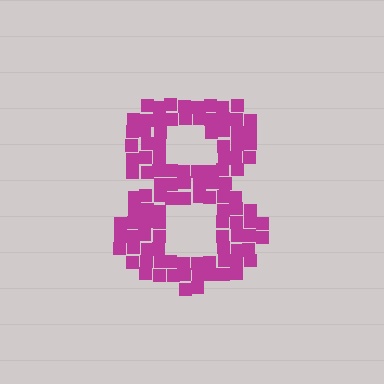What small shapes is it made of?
It is made of small squares.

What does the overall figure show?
The overall figure shows the digit 8.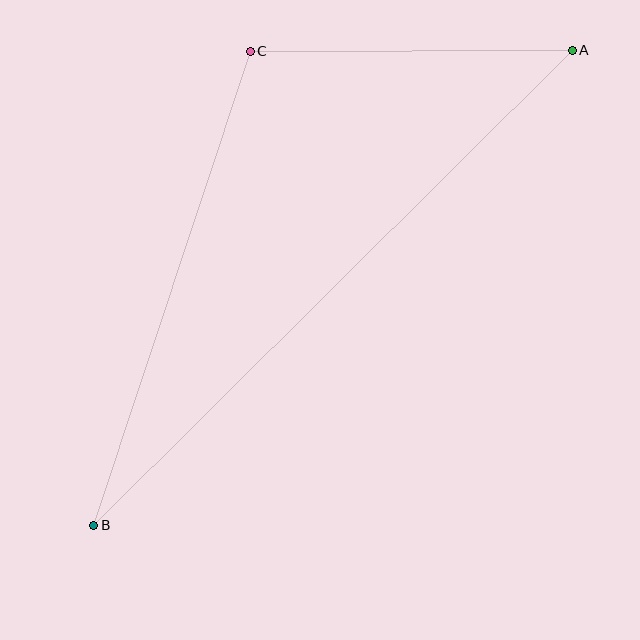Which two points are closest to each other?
Points A and C are closest to each other.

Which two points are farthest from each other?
Points A and B are farthest from each other.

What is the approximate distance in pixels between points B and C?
The distance between B and C is approximately 499 pixels.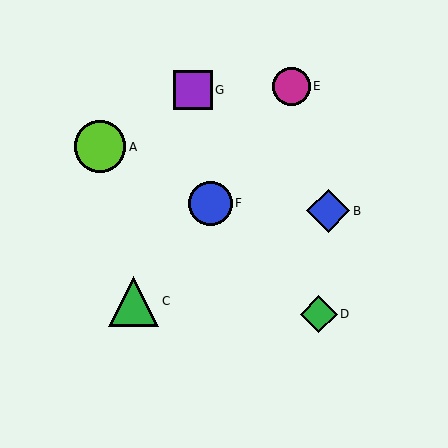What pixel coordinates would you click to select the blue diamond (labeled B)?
Click at (328, 211) to select the blue diamond B.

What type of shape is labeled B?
Shape B is a blue diamond.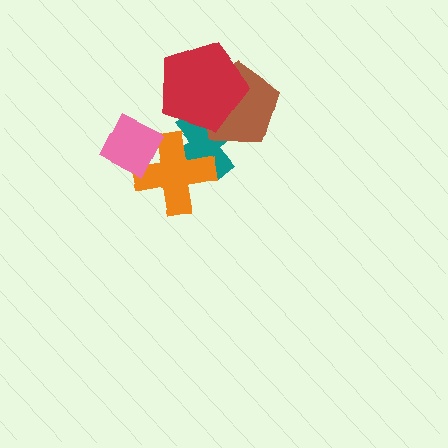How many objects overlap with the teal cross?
3 objects overlap with the teal cross.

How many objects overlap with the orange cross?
2 objects overlap with the orange cross.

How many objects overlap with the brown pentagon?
2 objects overlap with the brown pentagon.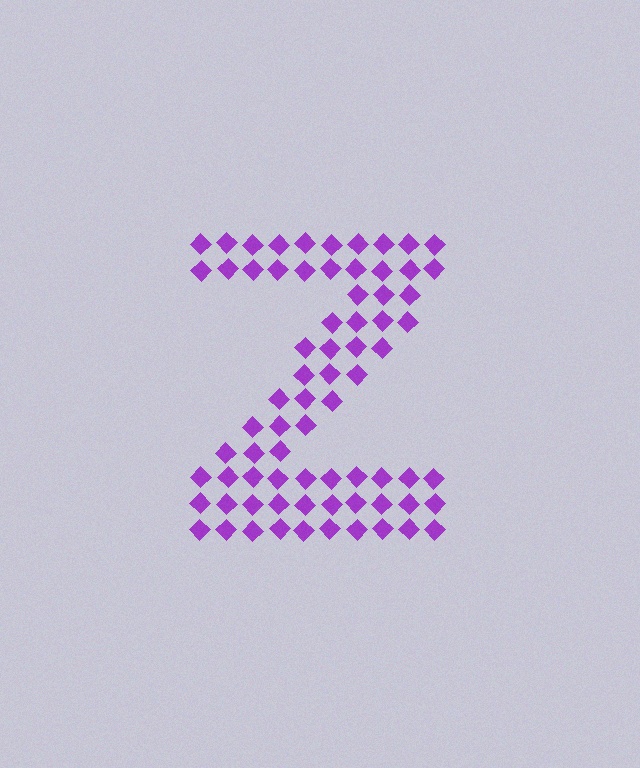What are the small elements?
The small elements are diamonds.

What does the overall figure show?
The overall figure shows the letter Z.